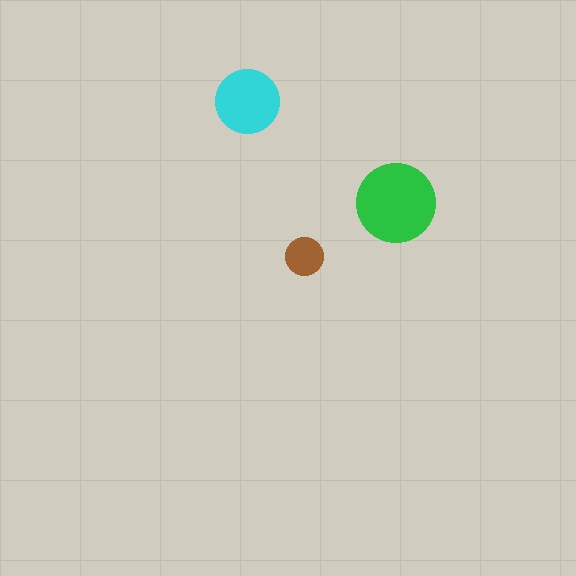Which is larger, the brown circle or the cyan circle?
The cyan one.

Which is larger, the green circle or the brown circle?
The green one.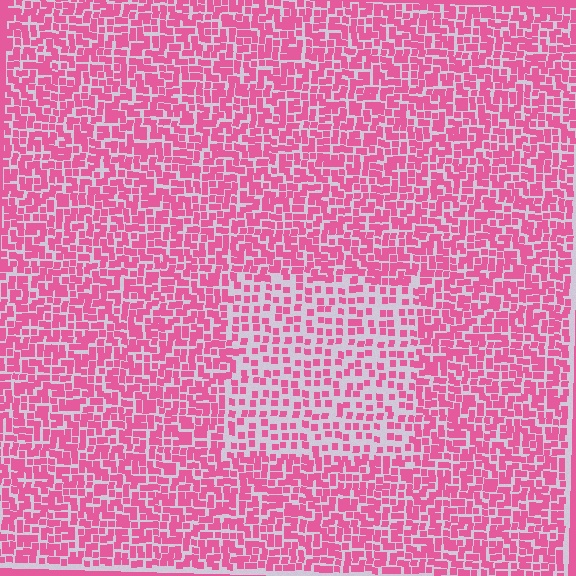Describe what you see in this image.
The image contains small pink elements arranged at two different densities. A rectangle-shaped region is visible where the elements are less densely packed than the surrounding area.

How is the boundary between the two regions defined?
The boundary is defined by a change in element density (approximately 1.9x ratio). All elements are the same color, size, and shape.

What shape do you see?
I see a rectangle.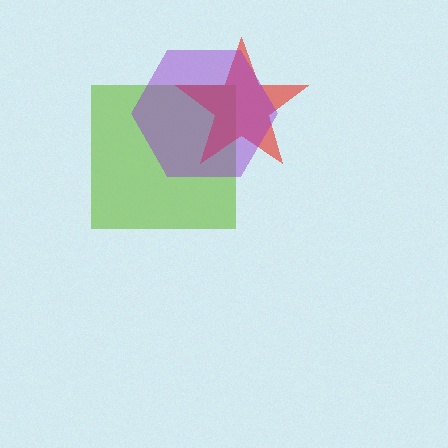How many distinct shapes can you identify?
There are 3 distinct shapes: a lime square, a red star, a purple hexagon.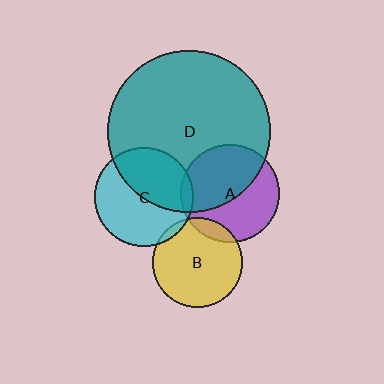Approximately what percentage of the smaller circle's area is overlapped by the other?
Approximately 5%.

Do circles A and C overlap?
Yes.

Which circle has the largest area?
Circle D (teal).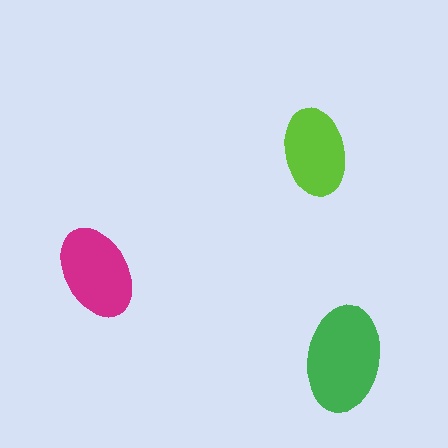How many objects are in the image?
There are 3 objects in the image.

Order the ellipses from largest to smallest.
the green one, the magenta one, the lime one.